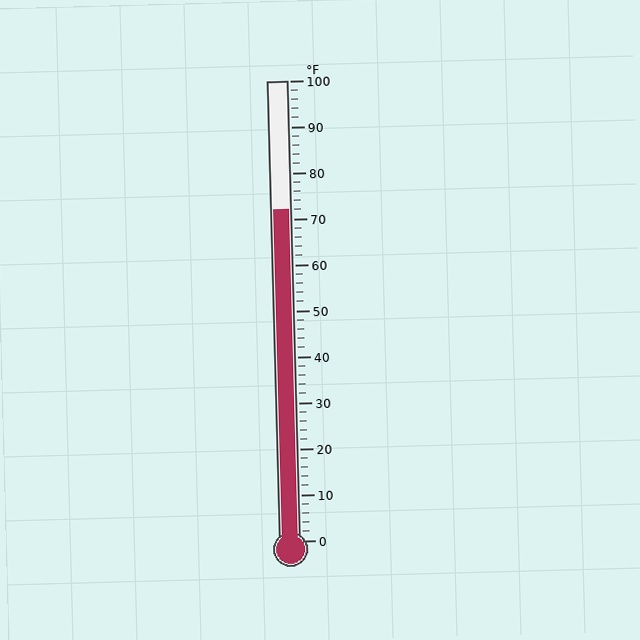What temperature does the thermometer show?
The thermometer shows approximately 72°F.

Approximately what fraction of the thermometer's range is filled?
The thermometer is filled to approximately 70% of its range.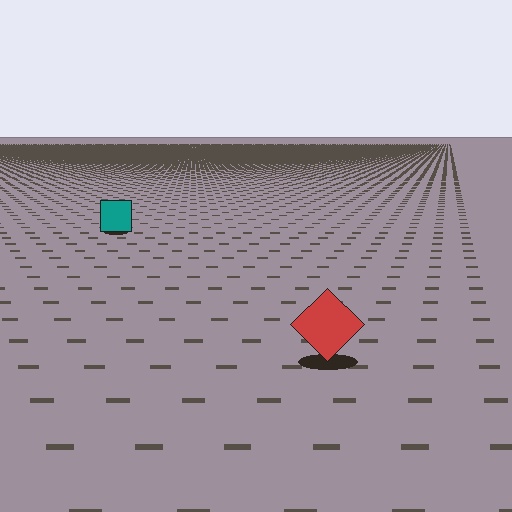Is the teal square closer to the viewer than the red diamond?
No. The red diamond is closer — you can tell from the texture gradient: the ground texture is coarser near it.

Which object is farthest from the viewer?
The teal square is farthest from the viewer. It appears smaller and the ground texture around it is denser.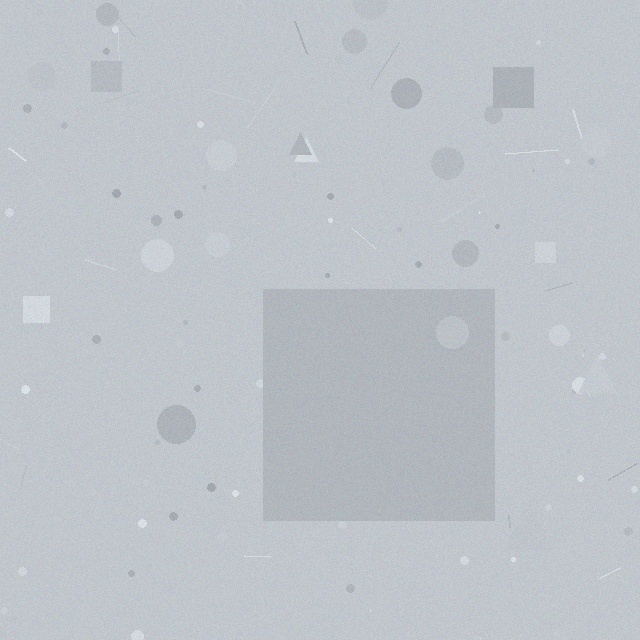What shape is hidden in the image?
A square is hidden in the image.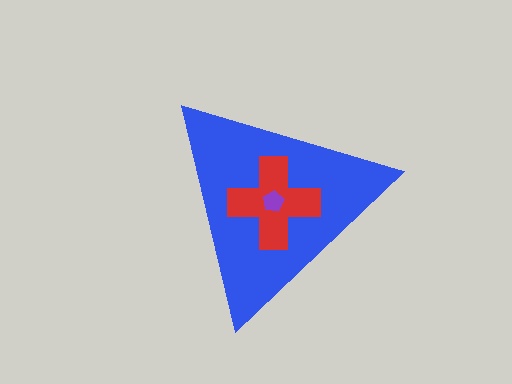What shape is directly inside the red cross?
The purple pentagon.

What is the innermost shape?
The purple pentagon.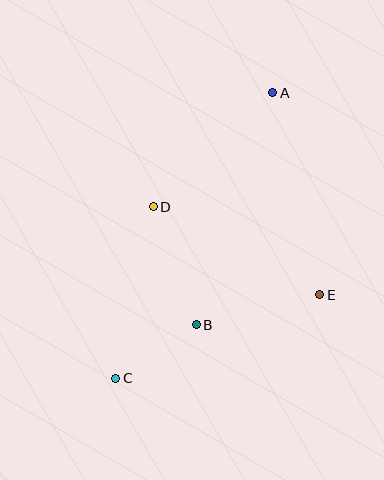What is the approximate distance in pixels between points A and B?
The distance between A and B is approximately 244 pixels.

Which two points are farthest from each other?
Points A and C are farthest from each other.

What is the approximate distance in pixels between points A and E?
The distance between A and E is approximately 207 pixels.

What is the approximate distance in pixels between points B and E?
The distance between B and E is approximately 127 pixels.